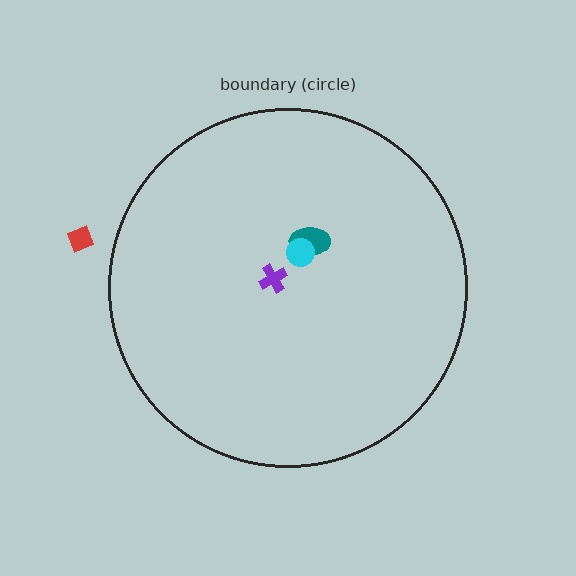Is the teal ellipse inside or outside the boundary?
Inside.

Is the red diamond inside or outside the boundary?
Outside.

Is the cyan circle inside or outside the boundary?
Inside.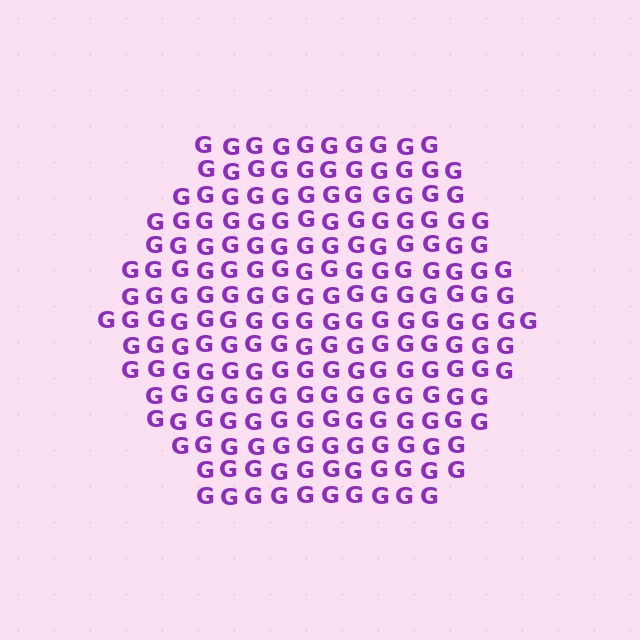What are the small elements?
The small elements are letter G's.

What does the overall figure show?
The overall figure shows a hexagon.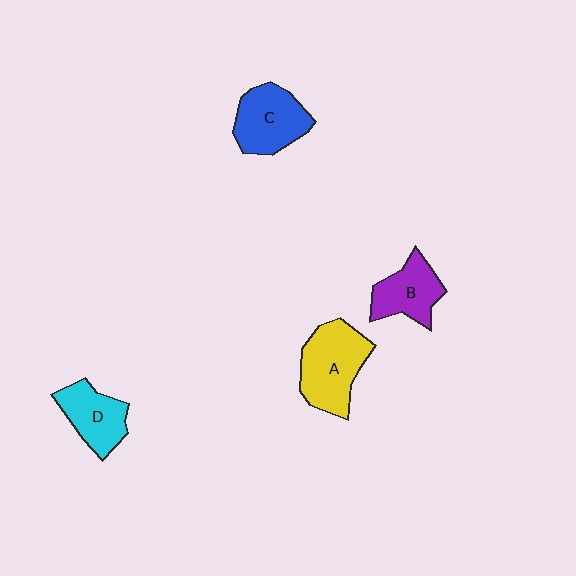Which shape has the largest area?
Shape A (yellow).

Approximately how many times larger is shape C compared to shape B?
Approximately 1.2 times.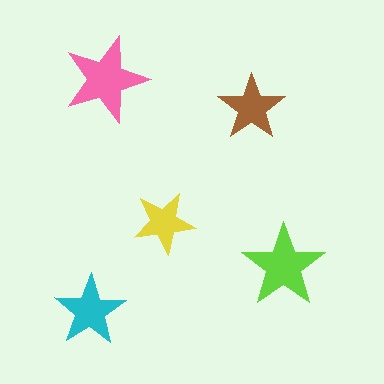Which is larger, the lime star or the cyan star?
The lime one.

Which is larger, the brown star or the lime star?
The lime one.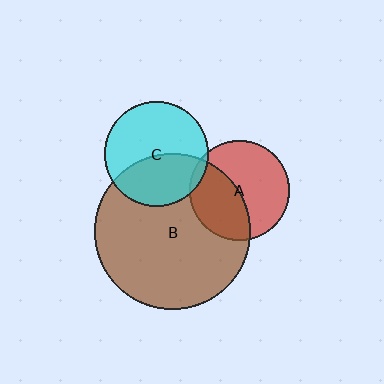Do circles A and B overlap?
Yes.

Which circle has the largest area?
Circle B (brown).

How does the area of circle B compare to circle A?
Approximately 2.5 times.